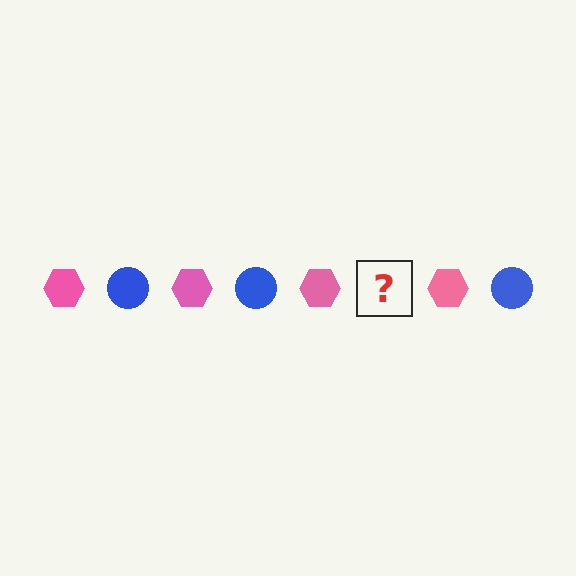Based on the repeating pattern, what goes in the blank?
The blank should be a blue circle.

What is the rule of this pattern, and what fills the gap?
The rule is that the pattern alternates between pink hexagon and blue circle. The gap should be filled with a blue circle.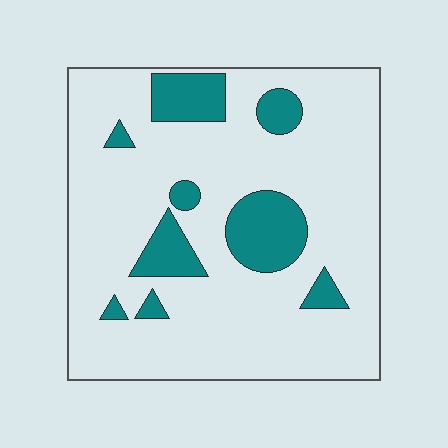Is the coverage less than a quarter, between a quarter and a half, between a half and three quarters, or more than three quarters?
Less than a quarter.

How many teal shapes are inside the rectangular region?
9.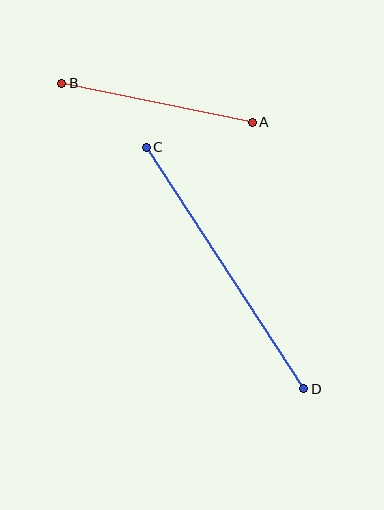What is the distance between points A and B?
The distance is approximately 195 pixels.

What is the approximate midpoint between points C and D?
The midpoint is at approximately (225, 268) pixels.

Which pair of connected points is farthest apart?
Points C and D are farthest apart.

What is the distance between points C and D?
The distance is approximately 288 pixels.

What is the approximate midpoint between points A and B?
The midpoint is at approximately (157, 103) pixels.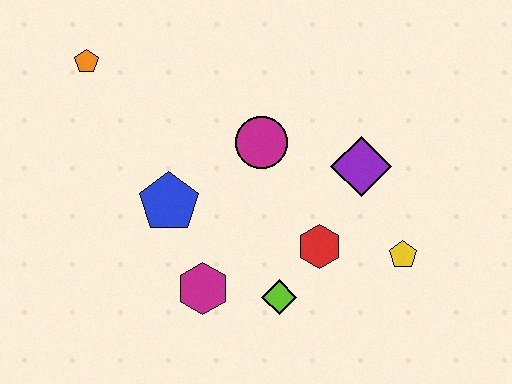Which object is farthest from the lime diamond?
The orange pentagon is farthest from the lime diamond.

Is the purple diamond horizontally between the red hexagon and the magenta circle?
No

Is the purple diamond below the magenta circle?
Yes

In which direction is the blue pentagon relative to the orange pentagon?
The blue pentagon is below the orange pentagon.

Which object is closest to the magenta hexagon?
The lime diamond is closest to the magenta hexagon.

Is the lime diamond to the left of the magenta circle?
No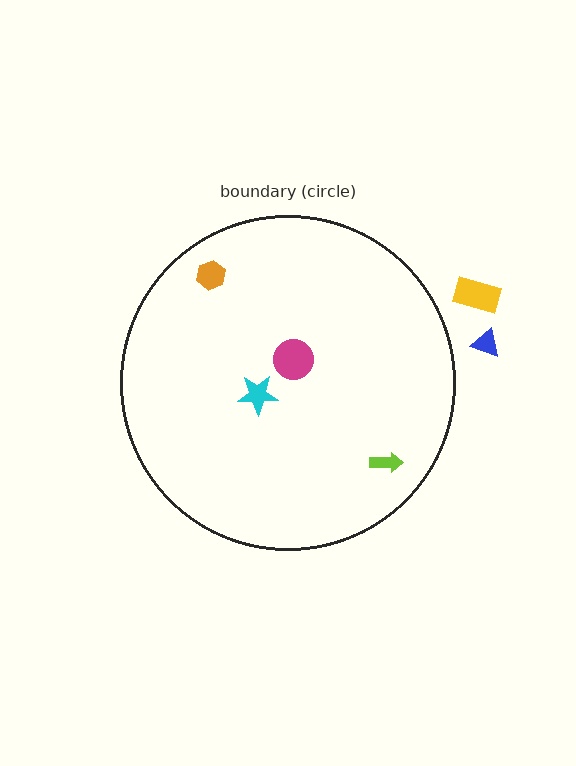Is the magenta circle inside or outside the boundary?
Inside.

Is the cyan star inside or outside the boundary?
Inside.